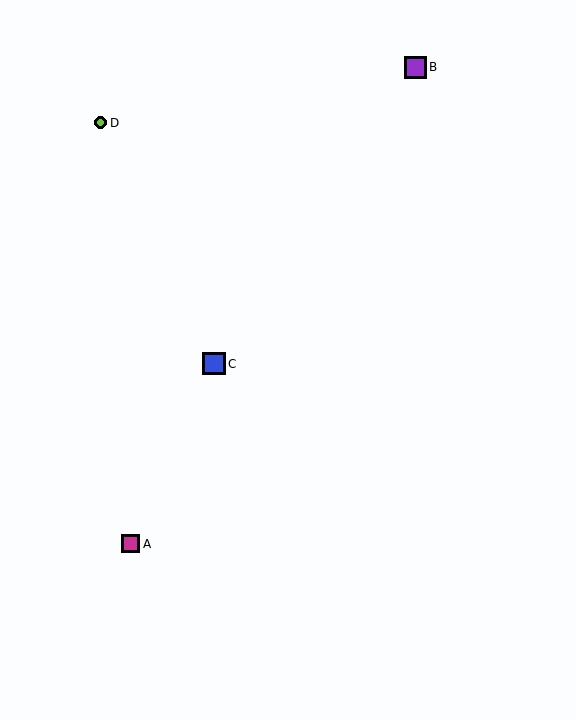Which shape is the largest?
The blue square (labeled C) is the largest.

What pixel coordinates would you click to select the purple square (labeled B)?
Click at (415, 67) to select the purple square B.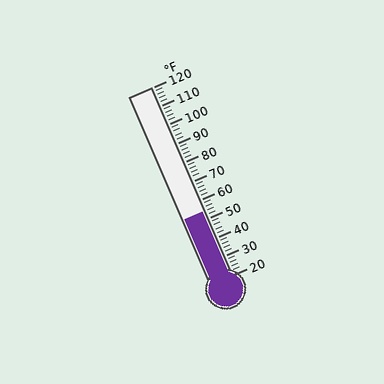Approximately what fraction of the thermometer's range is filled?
The thermometer is filled to approximately 35% of its range.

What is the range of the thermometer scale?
The thermometer scale ranges from 20°F to 120°F.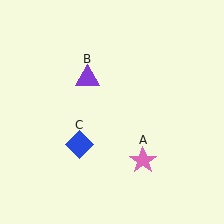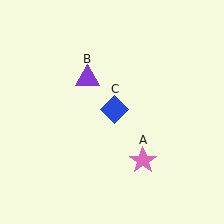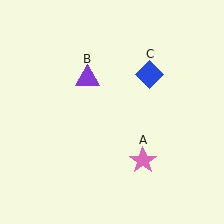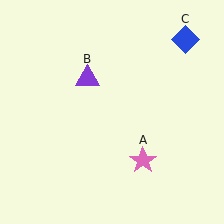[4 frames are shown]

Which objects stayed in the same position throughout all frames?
Pink star (object A) and purple triangle (object B) remained stationary.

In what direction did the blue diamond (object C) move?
The blue diamond (object C) moved up and to the right.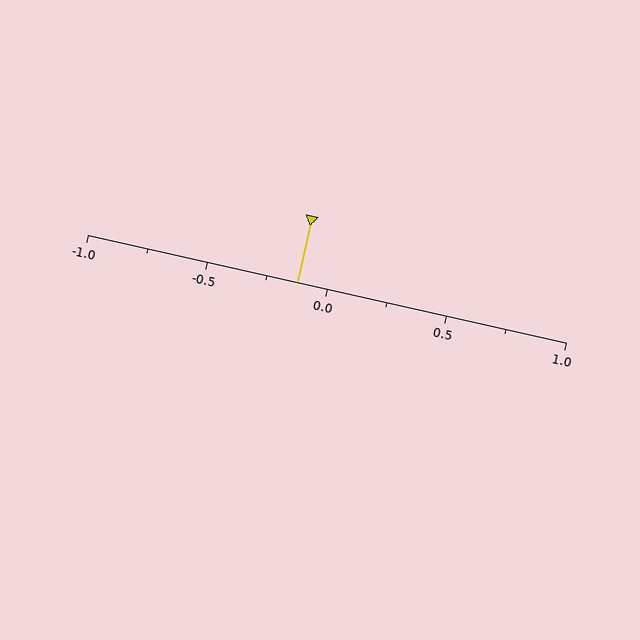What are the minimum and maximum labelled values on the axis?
The axis runs from -1.0 to 1.0.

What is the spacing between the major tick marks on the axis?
The major ticks are spaced 0.5 apart.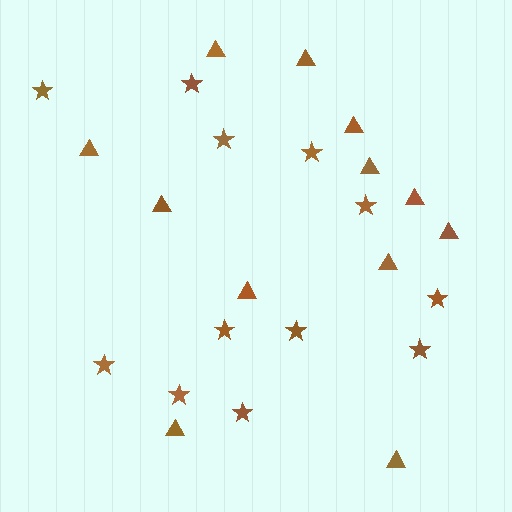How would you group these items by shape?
There are 2 groups: one group of triangles (12) and one group of stars (12).